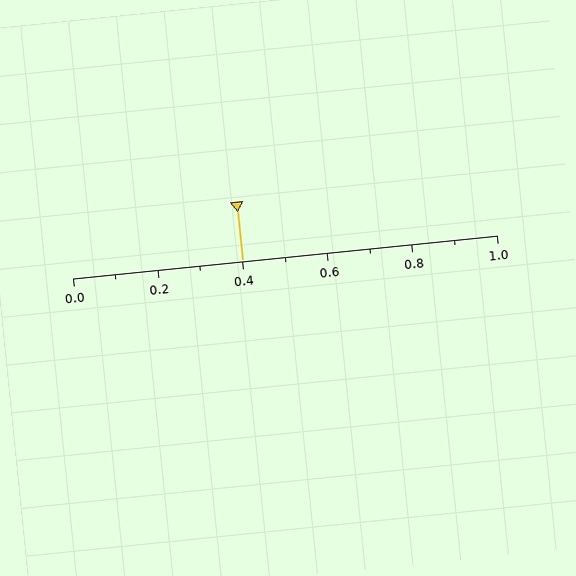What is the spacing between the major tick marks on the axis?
The major ticks are spaced 0.2 apart.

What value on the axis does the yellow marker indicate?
The marker indicates approximately 0.4.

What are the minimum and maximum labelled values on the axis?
The axis runs from 0.0 to 1.0.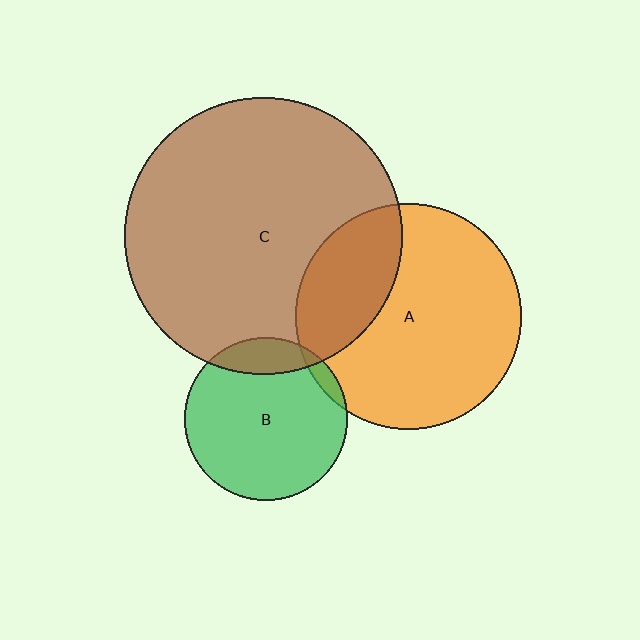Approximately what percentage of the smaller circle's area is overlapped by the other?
Approximately 5%.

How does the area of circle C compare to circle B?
Approximately 2.9 times.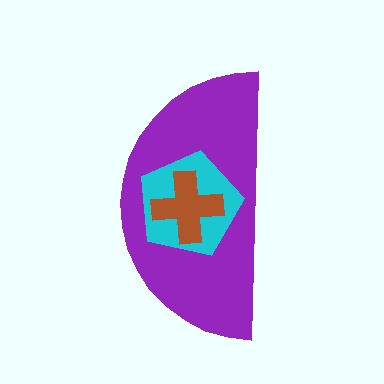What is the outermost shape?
The purple semicircle.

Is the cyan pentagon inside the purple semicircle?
Yes.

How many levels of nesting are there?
3.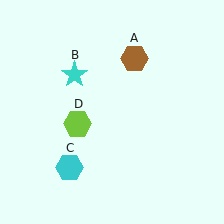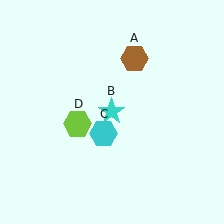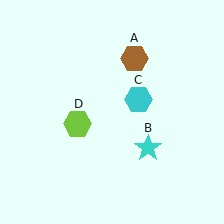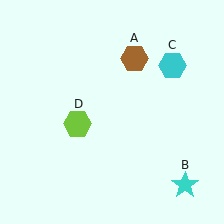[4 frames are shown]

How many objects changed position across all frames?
2 objects changed position: cyan star (object B), cyan hexagon (object C).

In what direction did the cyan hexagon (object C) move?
The cyan hexagon (object C) moved up and to the right.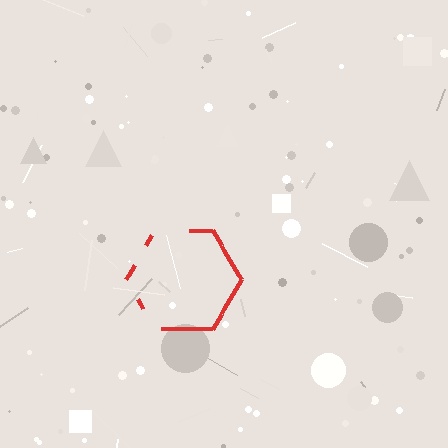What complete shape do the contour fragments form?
The contour fragments form a hexagon.